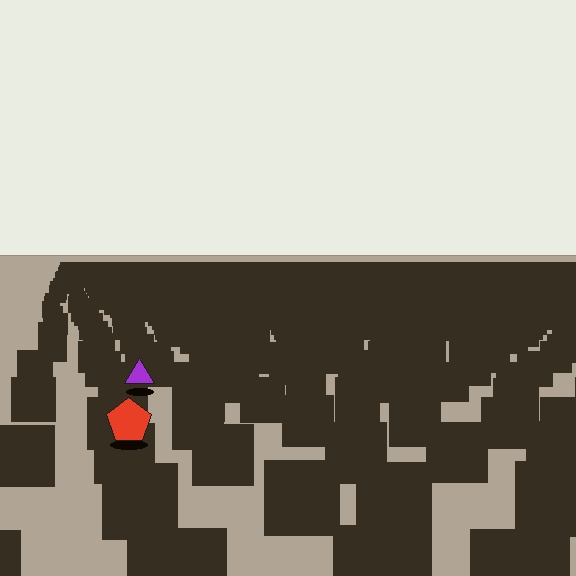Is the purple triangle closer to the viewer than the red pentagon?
No. The red pentagon is closer — you can tell from the texture gradient: the ground texture is coarser near it.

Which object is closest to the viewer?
The red pentagon is closest. The texture marks near it are larger and more spread out.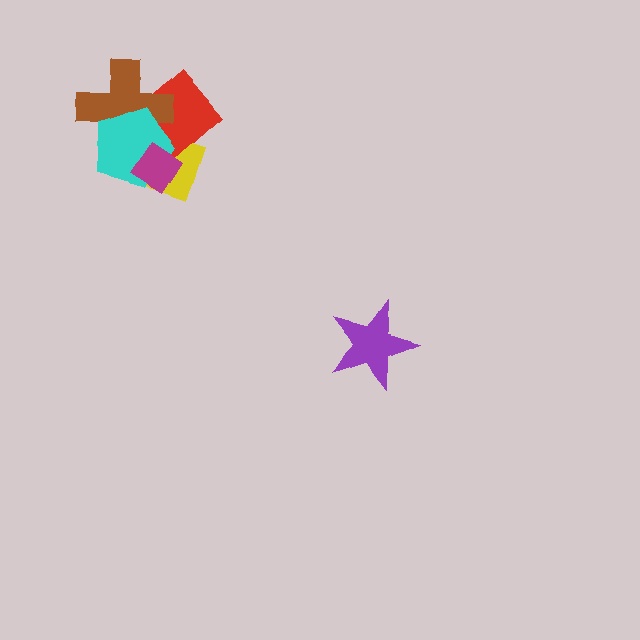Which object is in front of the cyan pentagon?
The magenta diamond is in front of the cyan pentagon.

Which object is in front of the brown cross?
The cyan pentagon is in front of the brown cross.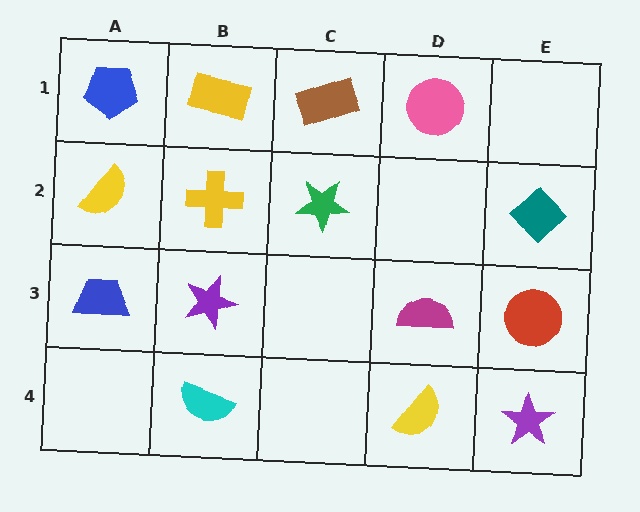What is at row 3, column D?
A magenta semicircle.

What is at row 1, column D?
A pink circle.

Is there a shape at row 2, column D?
No, that cell is empty.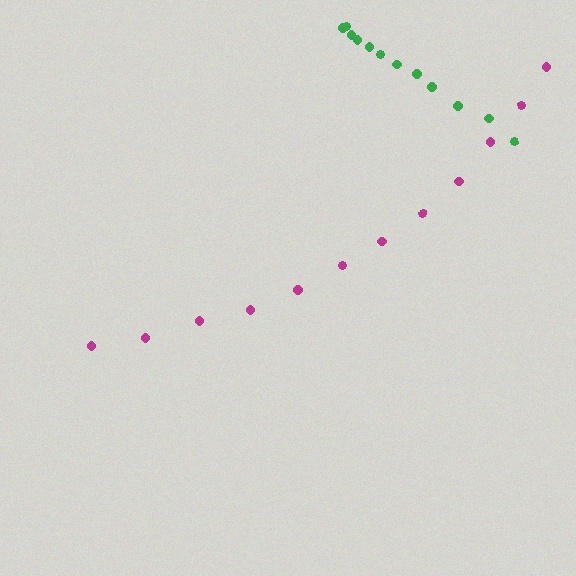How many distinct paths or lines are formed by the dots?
There are 2 distinct paths.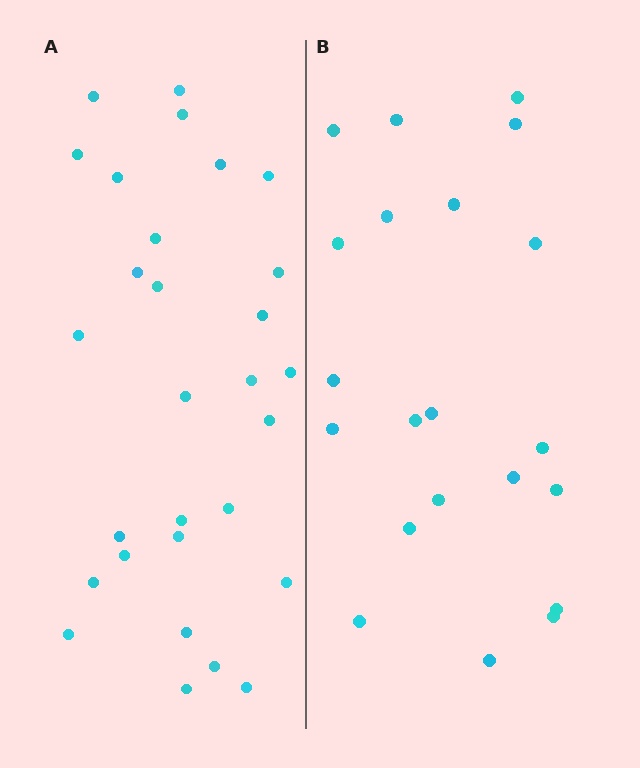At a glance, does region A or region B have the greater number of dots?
Region A (the left region) has more dots.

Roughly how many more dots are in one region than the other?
Region A has roughly 8 or so more dots than region B.